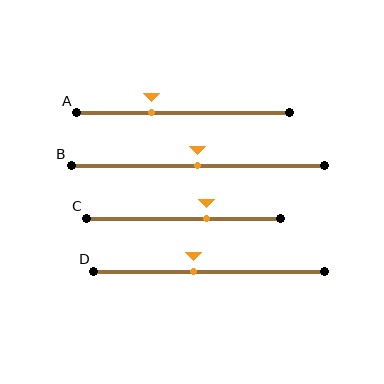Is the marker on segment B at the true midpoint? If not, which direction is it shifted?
Yes, the marker on segment B is at the true midpoint.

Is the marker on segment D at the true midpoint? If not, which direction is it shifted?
No, the marker on segment D is shifted to the left by about 6% of the segment length.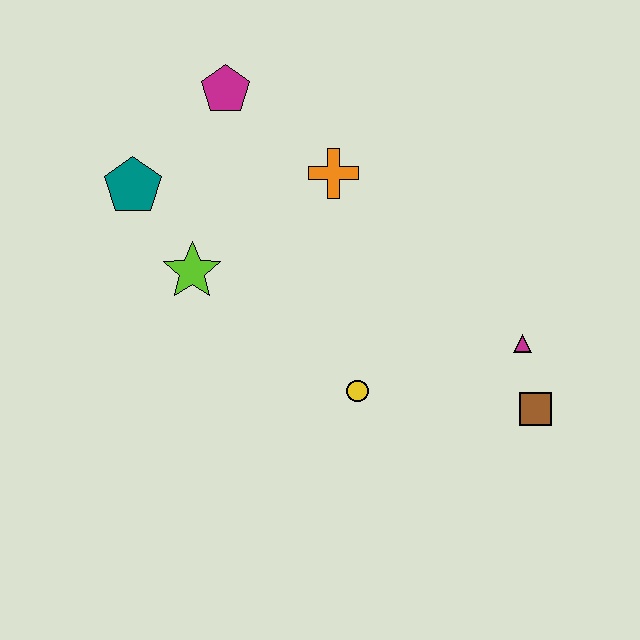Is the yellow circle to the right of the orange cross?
Yes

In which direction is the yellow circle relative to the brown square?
The yellow circle is to the left of the brown square.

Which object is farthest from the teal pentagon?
The brown square is farthest from the teal pentagon.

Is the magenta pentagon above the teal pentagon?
Yes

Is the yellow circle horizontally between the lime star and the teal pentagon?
No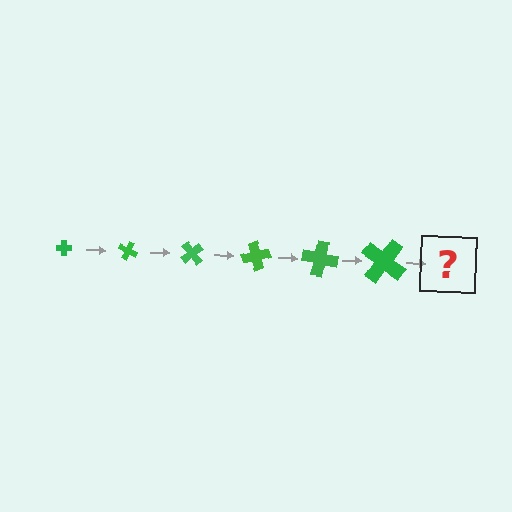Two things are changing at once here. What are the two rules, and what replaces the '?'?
The two rules are that the cross grows larger each step and it rotates 25 degrees each step. The '?' should be a cross, larger than the previous one and rotated 150 degrees from the start.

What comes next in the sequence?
The next element should be a cross, larger than the previous one and rotated 150 degrees from the start.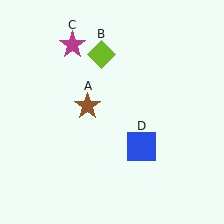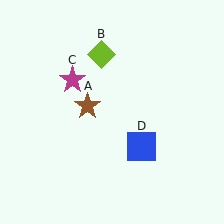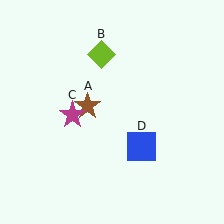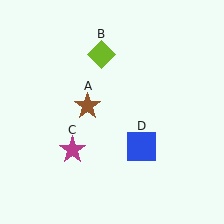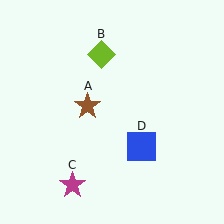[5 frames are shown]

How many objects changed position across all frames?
1 object changed position: magenta star (object C).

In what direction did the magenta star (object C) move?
The magenta star (object C) moved down.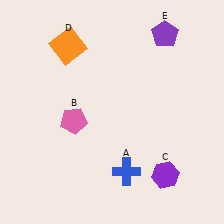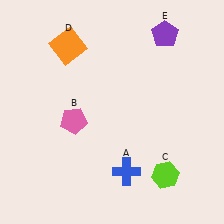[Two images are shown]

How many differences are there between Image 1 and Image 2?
There is 1 difference between the two images.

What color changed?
The hexagon (C) changed from purple in Image 1 to lime in Image 2.